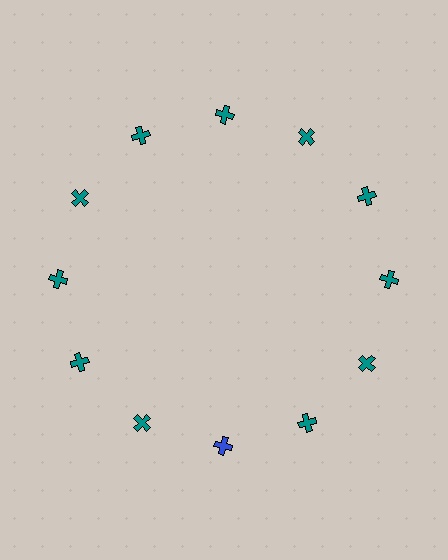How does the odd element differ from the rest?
It has a different color: blue instead of teal.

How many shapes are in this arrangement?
There are 12 shapes arranged in a ring pattern.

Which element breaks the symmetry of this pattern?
The blue cross at roughly the 6 o'clock position breaks the symmetry. All other shapes are teal crosses.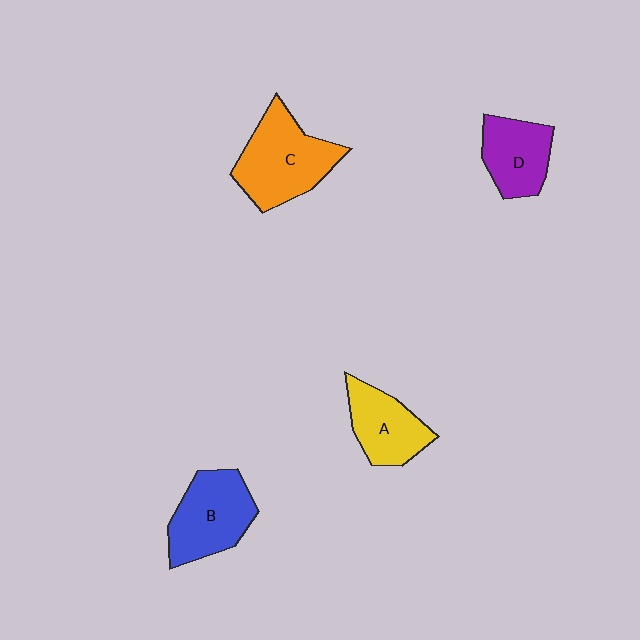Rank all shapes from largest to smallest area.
From largest to smallest: C (orange), B (blue), A (yellow), D (purple).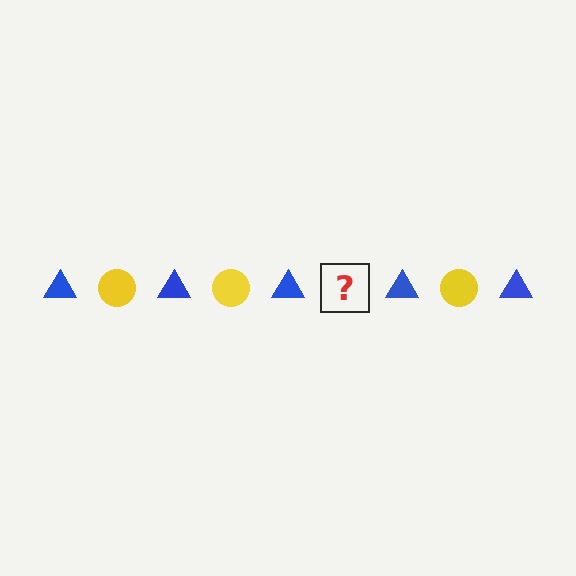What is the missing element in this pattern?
The missing element is a yellow circle.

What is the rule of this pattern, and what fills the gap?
The rule is that the pattern alternates between blue triangle and yellow circle. The gap should be filled with a yellow circle.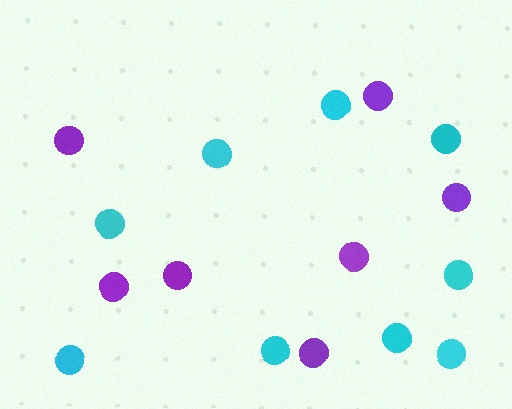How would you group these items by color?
There are 2 groups: one group of cyan circles (9) and one group of purple circles (7).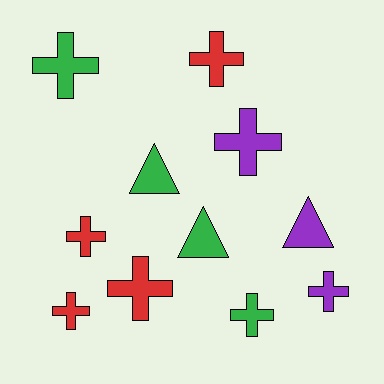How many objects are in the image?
There are 11 objects.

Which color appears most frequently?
Red, with 4 objects.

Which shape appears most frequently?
Cross, with 8 objects.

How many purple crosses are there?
There are 2 purple crosses.